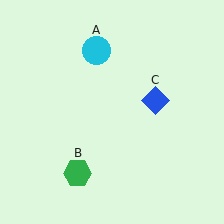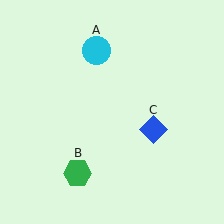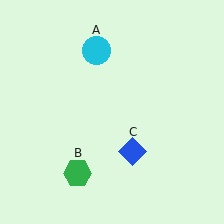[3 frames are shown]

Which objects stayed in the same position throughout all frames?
Cyan circle (object A) and green hexagon (object B) remained stationary.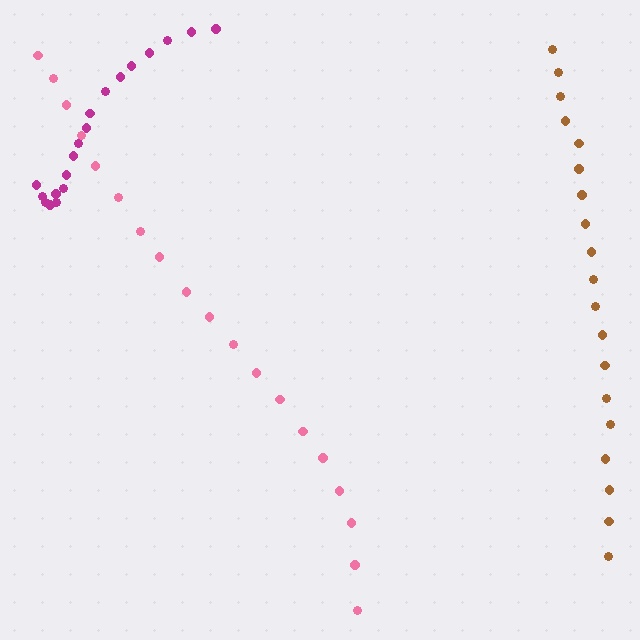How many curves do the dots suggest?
There are 3 distinct paths.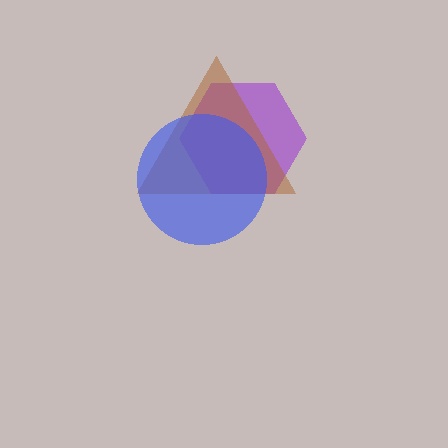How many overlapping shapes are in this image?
There are 3 overlapping shapes in the image.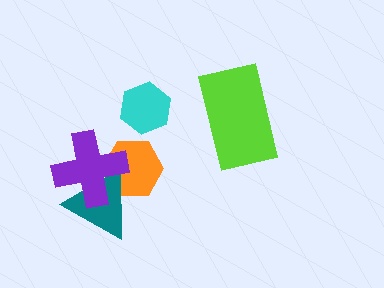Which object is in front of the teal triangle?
The purple cross is in front of the teal triangle.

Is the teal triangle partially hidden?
Yes, it is partially covered by another shape.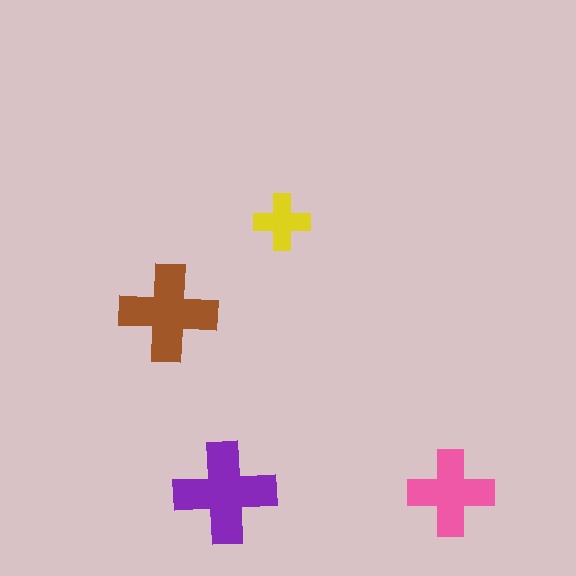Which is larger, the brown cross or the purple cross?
The purple one.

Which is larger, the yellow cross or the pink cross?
The pink one.